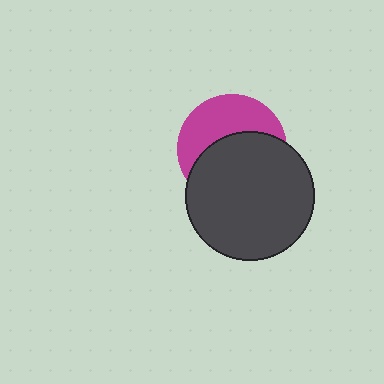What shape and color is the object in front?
The object in front is a dark gray circle.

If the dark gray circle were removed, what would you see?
You would see the complete magenta circle.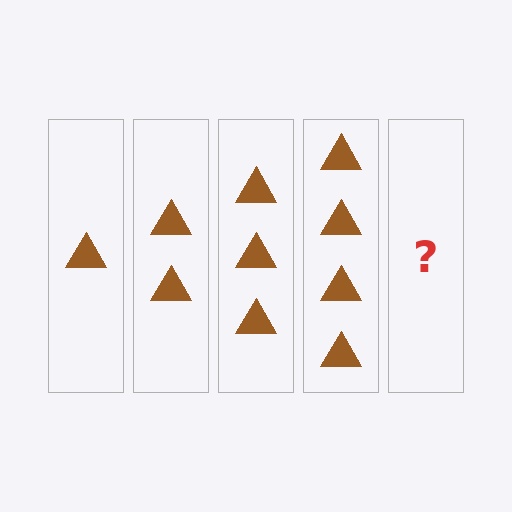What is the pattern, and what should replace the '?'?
The pattern is that each step adds one more triangle. The '?' should be 5 triangles.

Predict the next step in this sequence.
The next step is 5 triangles.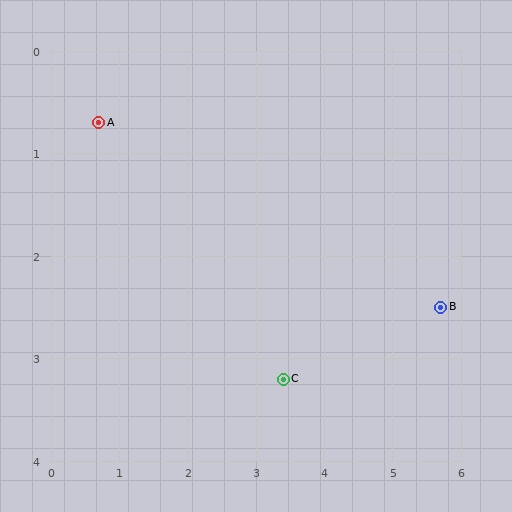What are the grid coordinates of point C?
Point C is at approximately (3.4, 3.2).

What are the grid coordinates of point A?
Point A is at approximately (0.7, 0.7).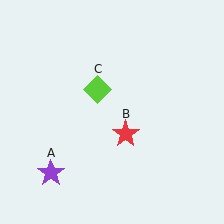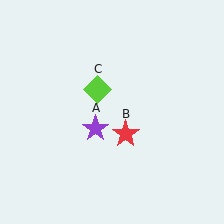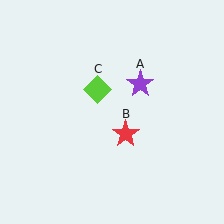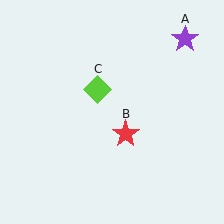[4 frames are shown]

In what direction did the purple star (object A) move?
The purple star (object A) moved up and to the right.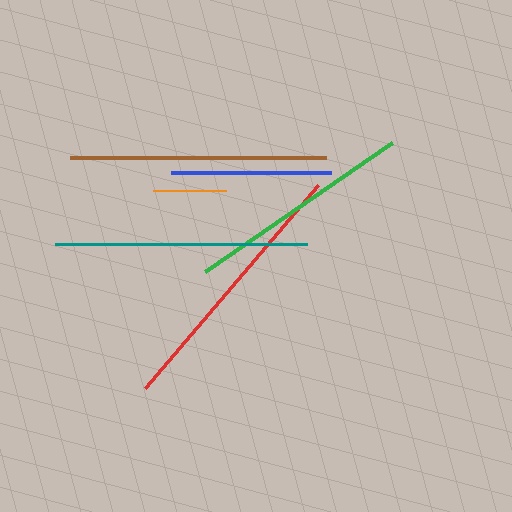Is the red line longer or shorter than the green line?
The red line is longer than the green line.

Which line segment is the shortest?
The orange line is the shortest at approximately 73 pixels.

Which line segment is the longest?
The red line is the longest at approximately 267 pixels.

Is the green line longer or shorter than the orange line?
The green line is longer than the orange line.